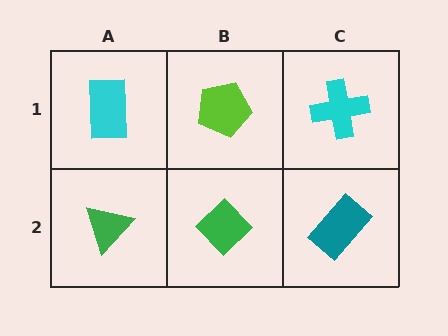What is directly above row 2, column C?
A cyan cross.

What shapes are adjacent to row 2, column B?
A lime pentagon (row 1, column B), a green triangle (row 2, column A), a teal rectangle (row 2, column C).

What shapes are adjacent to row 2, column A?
A cyan rectangle (row 1, column A), a green diamond (row 2, column B).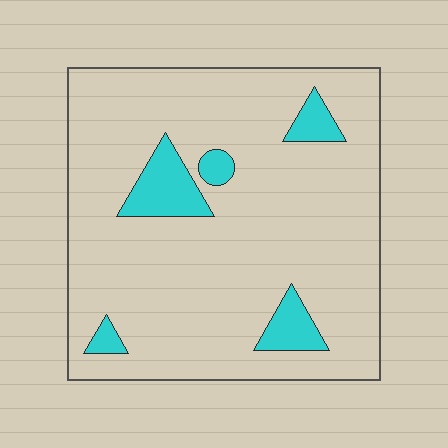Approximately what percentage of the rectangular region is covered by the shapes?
Approximately 10%.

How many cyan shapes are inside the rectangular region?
5.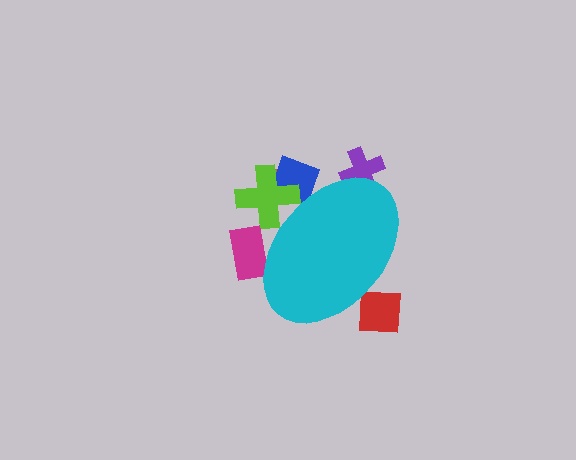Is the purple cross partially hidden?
Yes, the purple cross is partially hidden behind the cyan ellipse.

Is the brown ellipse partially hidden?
Yes, the brown ellipse is partially hidden behind the cyan ellipse.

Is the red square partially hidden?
Yes, the red square is partially hidden behind the cyan ellipse.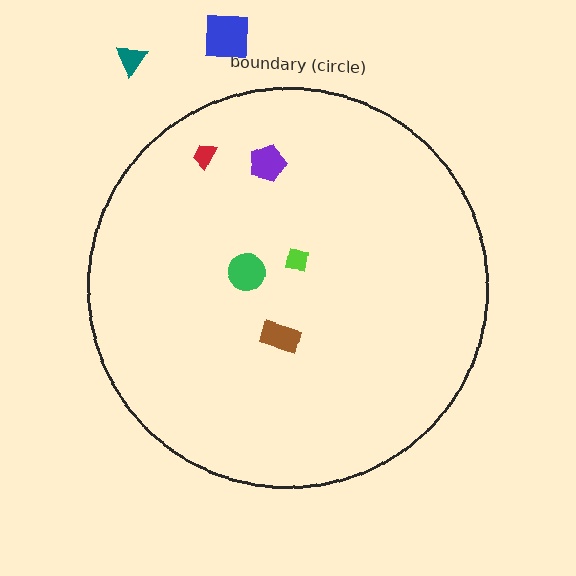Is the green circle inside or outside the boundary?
Inside.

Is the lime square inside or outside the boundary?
Inside.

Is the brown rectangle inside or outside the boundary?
Inside.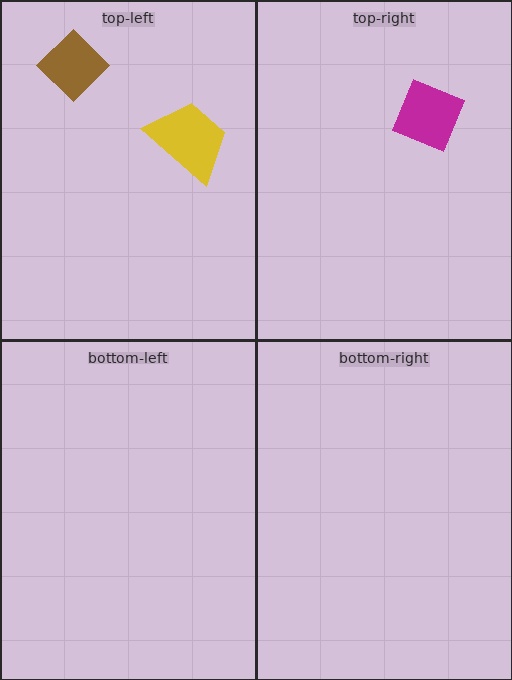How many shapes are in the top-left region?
2.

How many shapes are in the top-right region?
1.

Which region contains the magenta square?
The top-right region.